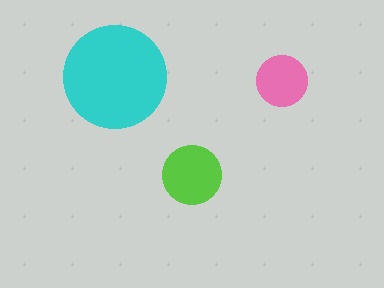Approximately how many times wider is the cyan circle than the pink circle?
About 2 times wider.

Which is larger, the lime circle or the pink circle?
The lime one.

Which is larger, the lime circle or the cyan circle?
The cyan one.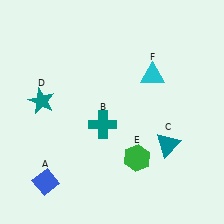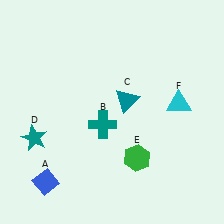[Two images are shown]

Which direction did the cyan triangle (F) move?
The cyan triangle (F) moved down.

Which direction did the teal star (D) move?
The teal star (D) moved down.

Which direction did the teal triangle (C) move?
The teal triangle (C) moved up.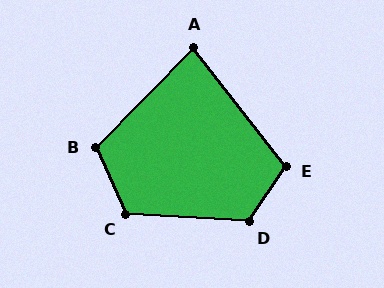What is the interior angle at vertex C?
Approximately 118 degrees (obtuse).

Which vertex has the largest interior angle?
D, at approximately 120 degrees.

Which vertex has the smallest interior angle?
A, at approximately 82 degrees.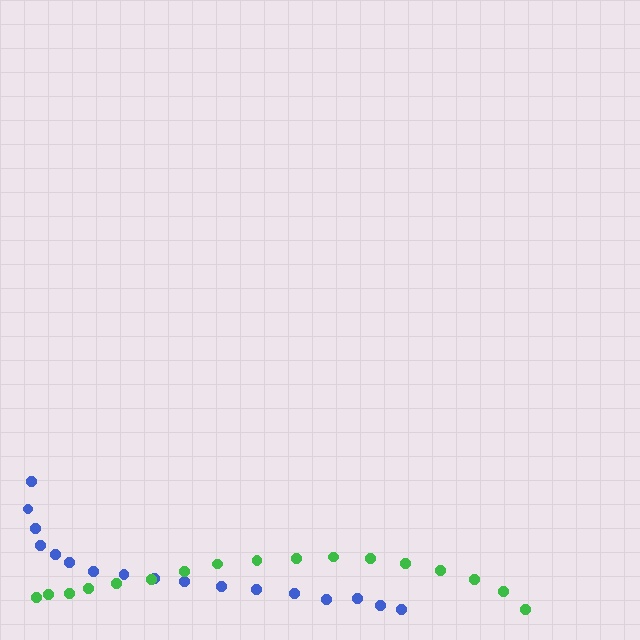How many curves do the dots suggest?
There are 2 distinct paths.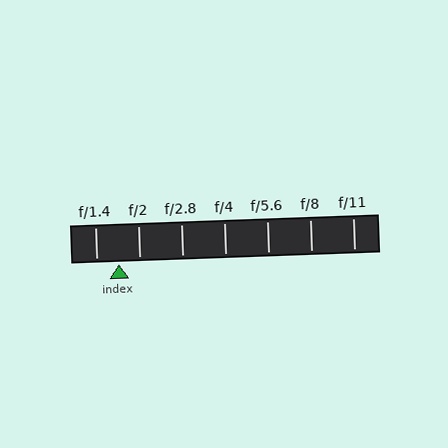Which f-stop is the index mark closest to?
The index mark is closest to f/2.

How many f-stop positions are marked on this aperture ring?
There are 7 f-stop positions marked.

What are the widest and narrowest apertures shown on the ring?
The widest aperture shown is f/1.4 and the narrowest is f/11.